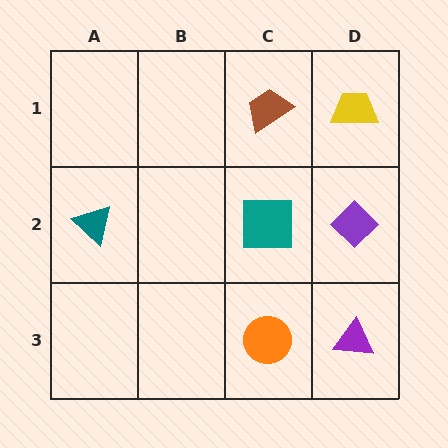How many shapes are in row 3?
2 shapes.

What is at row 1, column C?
A brown trapezoid.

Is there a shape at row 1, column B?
No, that cell is empty.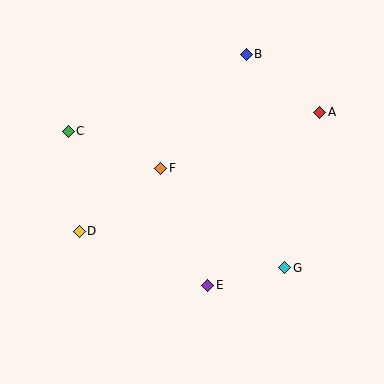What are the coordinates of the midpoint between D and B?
The midpoint between D and B is at (163, 143).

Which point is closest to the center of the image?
Point F at (161, 168) is closest to the center.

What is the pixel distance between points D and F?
The distance between D and F is 103 pixels.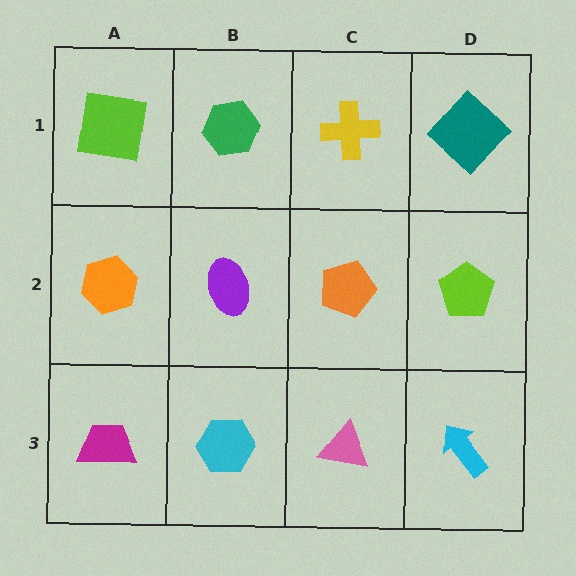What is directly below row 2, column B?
A cyan hexagon.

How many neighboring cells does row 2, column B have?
4.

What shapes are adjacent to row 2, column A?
A lime square (row 1, column A), a magenta trapezoid (row 3, column A), a purple ellipse (row 2, column B).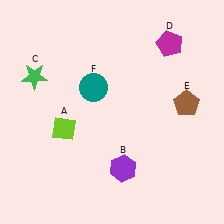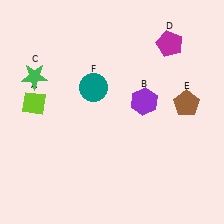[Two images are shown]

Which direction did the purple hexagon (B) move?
The purple hexagon (B) moved up.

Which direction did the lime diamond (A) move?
The lime diamond (A) moved left.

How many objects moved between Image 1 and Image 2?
2 objects moved between the two images.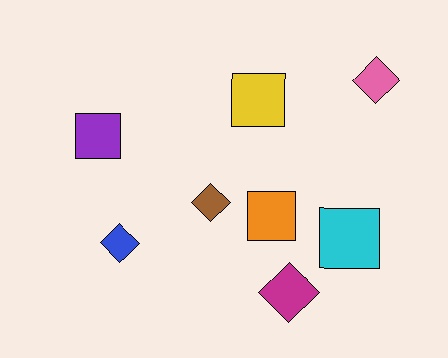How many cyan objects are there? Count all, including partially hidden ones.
There is 1 cyan object.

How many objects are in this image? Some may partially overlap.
There are 8 objects.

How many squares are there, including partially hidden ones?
There are 4 squares.